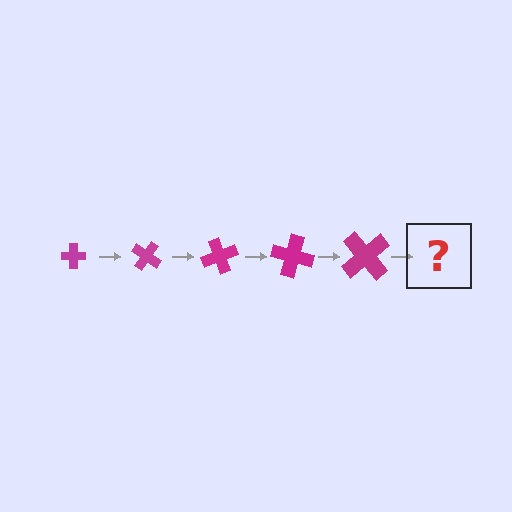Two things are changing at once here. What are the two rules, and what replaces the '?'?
The two rules are that the cross grows larger each step and it rotates 35 degrees each step. The '?' should be a cross, larger than the previous one and rotated 175 degrees from the start.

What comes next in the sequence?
The next element should be a cross, larger than the previous one and rotated 175 degrees from the start.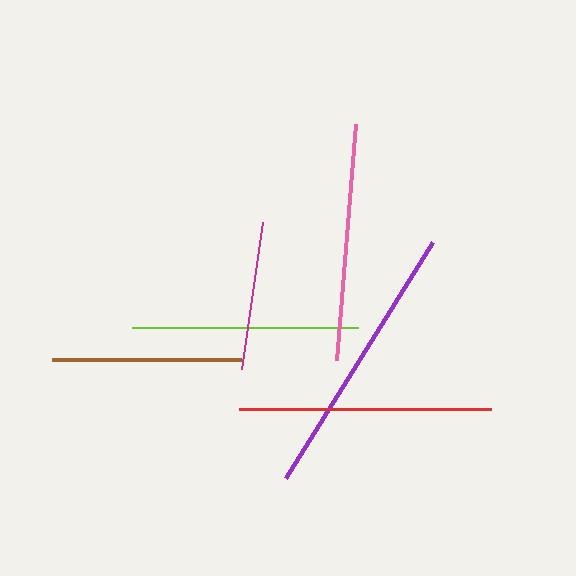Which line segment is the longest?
The purple line is the longest at approximately 278 pixels.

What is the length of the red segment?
The red segment is approximately 251 pixels long.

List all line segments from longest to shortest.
From longest to shortest: purple, red, pink, lime, brown, magenta.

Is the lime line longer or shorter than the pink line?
The pink line is longer than the lime line.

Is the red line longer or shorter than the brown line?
The red line is longer than the brown line.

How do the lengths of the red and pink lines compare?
The red and pink lines are approximately the same length.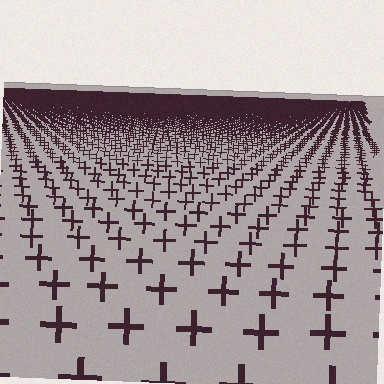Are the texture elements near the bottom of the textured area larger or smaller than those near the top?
Larger. Near the bottom, elements are closer to the viewer and appear at a bigger on-screen size.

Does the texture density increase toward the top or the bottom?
Density increases toward the top.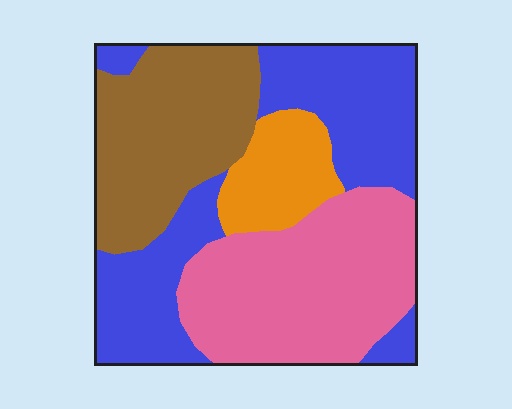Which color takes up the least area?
Orange, at roughly 10%.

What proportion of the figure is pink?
Pink takes up about one third (1/3) of the figure.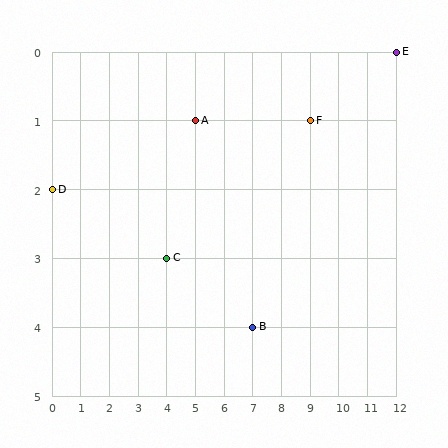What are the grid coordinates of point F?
Point F is at grid coordinates (9, 1).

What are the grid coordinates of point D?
Point D is at grid coordinates (0, 2).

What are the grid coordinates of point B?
Point B is at grid coordinates (7, 4).